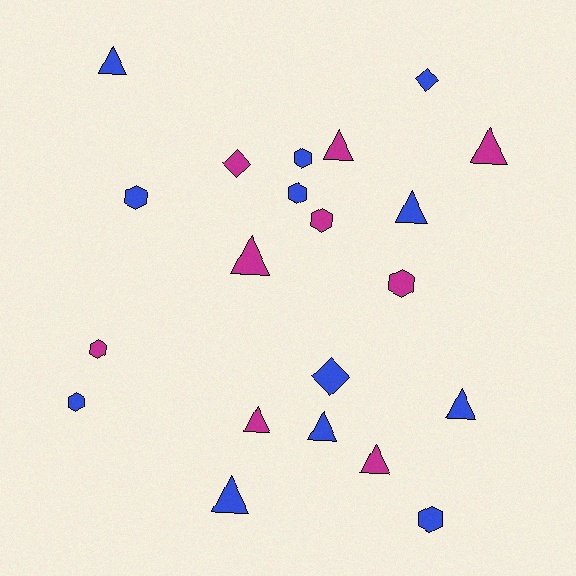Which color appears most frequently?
Blue, with 12 objects.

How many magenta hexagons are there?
There are 3 magenta hexagons.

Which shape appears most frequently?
Triangle, with 10 objects.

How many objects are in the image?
There are 21 objects.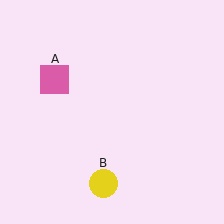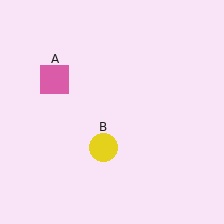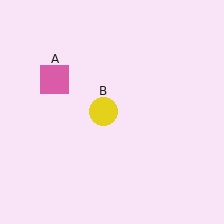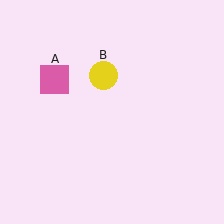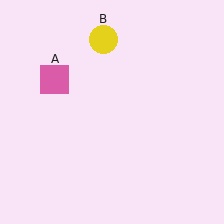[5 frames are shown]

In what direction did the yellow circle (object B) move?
The yellow circle (object B) moved up.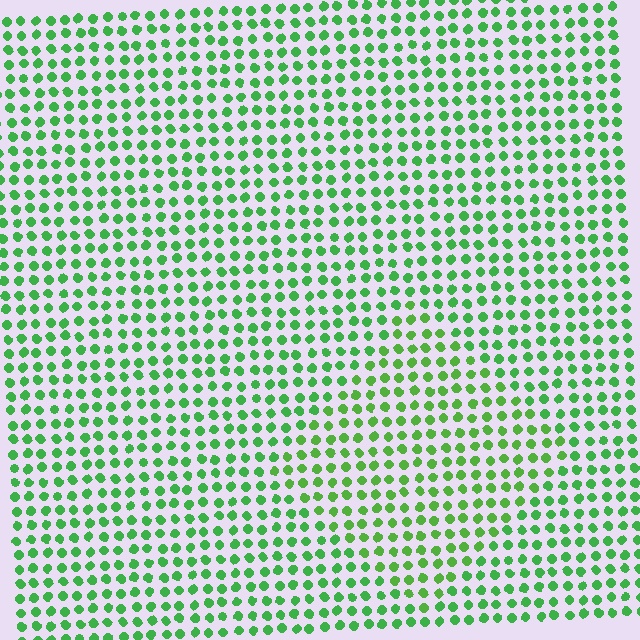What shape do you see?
I see a diamond.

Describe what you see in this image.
The image is filled with small green elements in a uniform arrangement. A diamond-shaped region is visible where the elements are tinted to a slightly different hue, forming a subtle color boundary.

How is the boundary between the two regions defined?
The boundary is defined purely by a slight shift in hue (about 16 degrees). Spacing, size, and orientation are identical on both sides.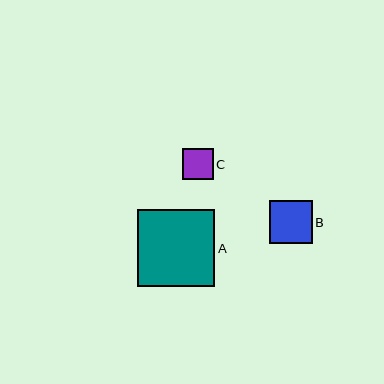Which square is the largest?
Square A is the largest with a size of approximately 77 pixels.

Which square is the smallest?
Square C is the smallest with a size of approximately 31 pixels.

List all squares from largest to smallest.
From largest to smallest: A, B, C.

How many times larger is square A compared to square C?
Square A is approximately 2.5 times the size of square C.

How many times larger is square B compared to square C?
Square B is approximately 1.4 times the size of square C.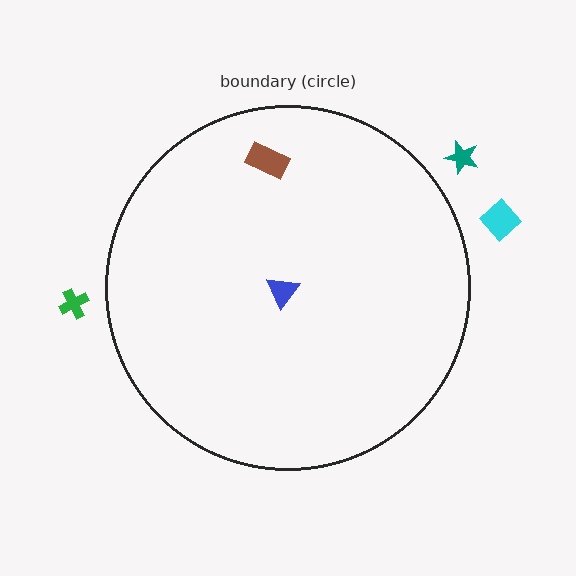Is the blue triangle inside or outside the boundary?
Inside.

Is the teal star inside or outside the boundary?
Outside.